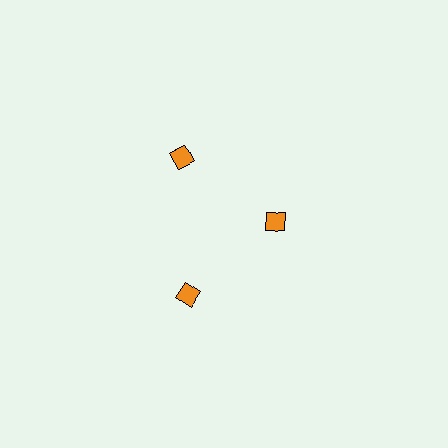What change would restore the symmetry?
The symmetry would be restored by moving it outward, back onto the ring so that all 3 diamonds sit at equal angles and equal distance from the center.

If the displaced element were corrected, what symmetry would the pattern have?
It would have 3-fold rotational symmetry — the pattern would map onto itself every 120 degrees.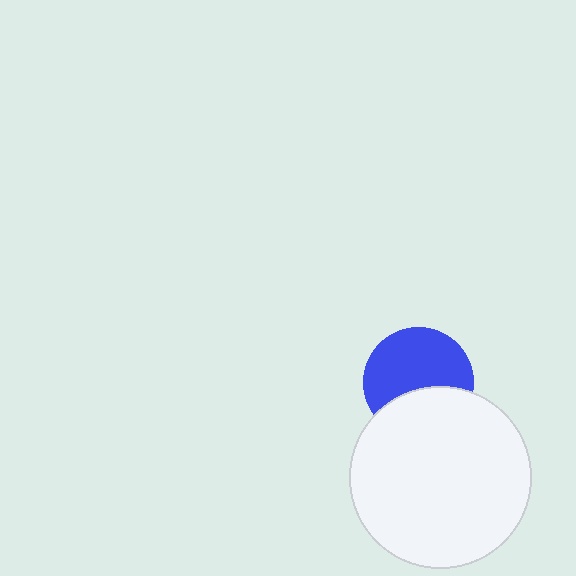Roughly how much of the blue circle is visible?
About half of it is visible (roughly 63%).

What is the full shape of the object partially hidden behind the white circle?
The partially hidden object is a blue circle.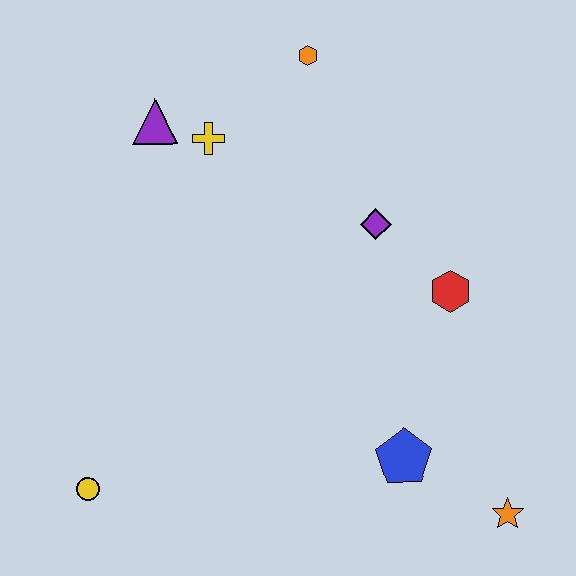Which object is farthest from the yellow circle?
The orange hexagon is farthest from the yellow circle.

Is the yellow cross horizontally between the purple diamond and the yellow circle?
Yes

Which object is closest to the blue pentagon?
The orange star is closest to the blue pentagon.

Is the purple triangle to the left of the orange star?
Yes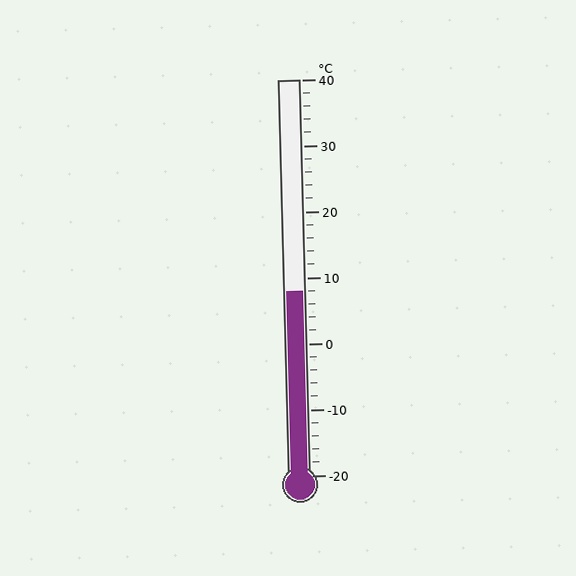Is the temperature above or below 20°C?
The temperature is below 20°C.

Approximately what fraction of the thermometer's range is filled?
The thermometer is filled to approximately 45% of its range.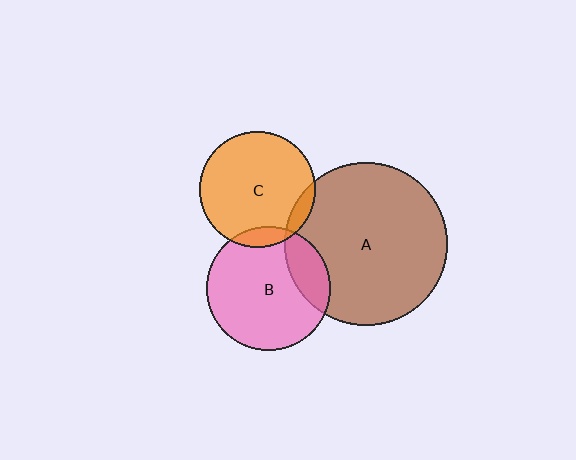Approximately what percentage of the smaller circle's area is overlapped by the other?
Approximately 20%.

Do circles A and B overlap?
Yes.